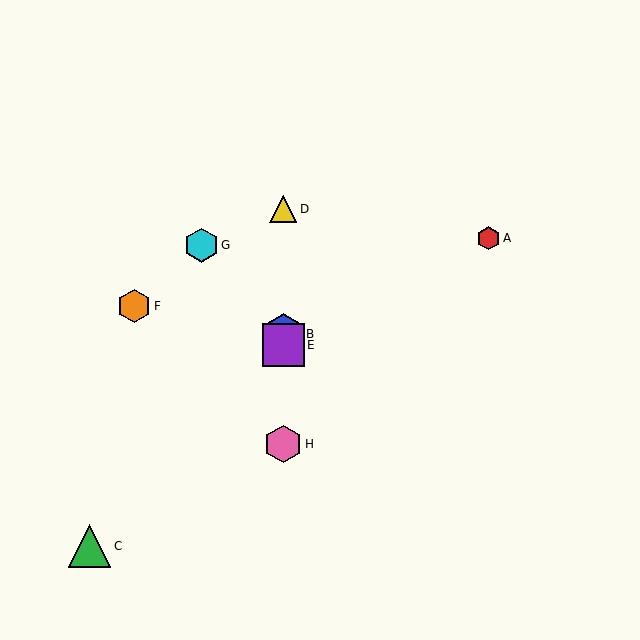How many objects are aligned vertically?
4 objects (B, D, E, H) are aligned vertically.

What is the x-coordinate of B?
Object B is at x≈283.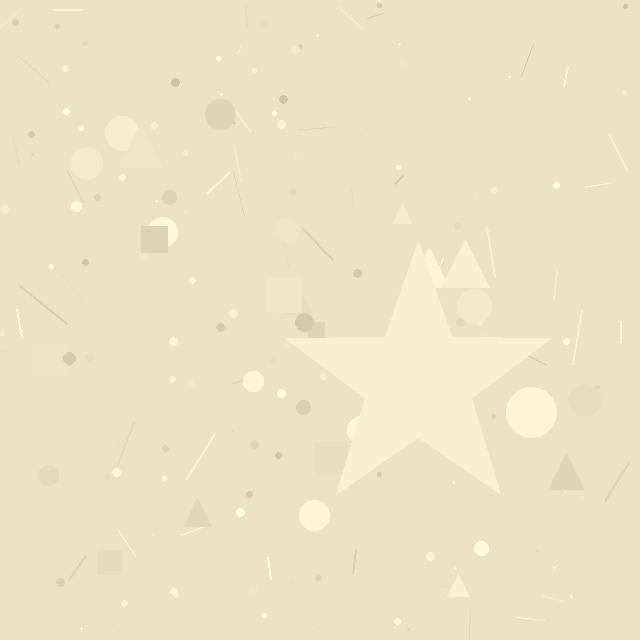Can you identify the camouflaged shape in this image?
The camouflaged shape is a star.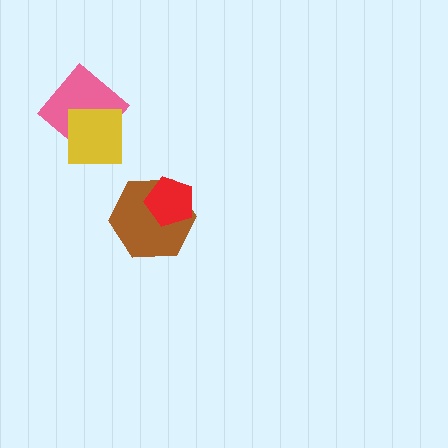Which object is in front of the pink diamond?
The yellow square is in front of the pink diamond.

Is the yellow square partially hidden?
No, no other shape covers it.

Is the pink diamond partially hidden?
Yes, it is partially covered by another shape.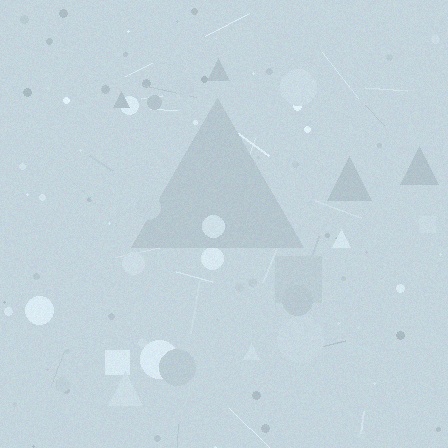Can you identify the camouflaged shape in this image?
The camouflaged shape is a triangle.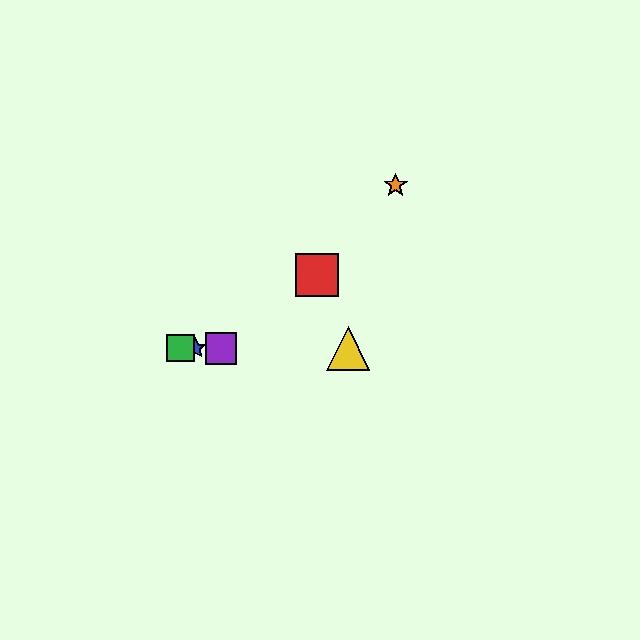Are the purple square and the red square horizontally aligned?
No, the purple square is at y≈348 and the red square is at y≈275.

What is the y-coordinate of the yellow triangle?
The yellow triangle is at y≈348.